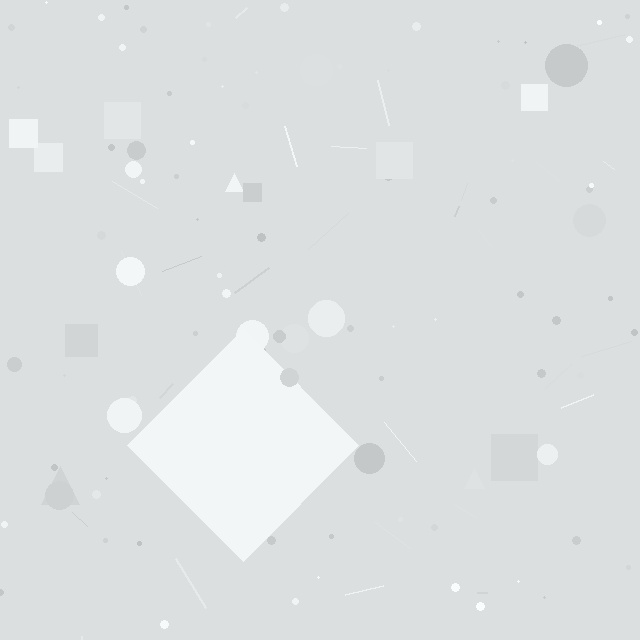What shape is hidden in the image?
A diamond is hidden in the image.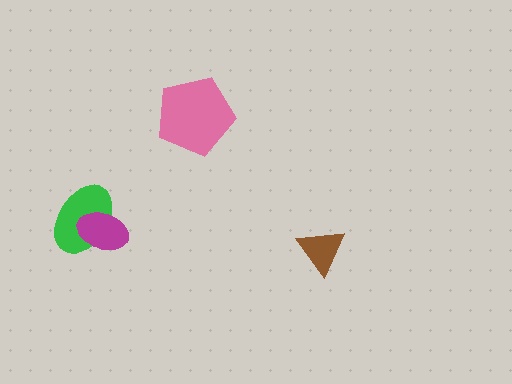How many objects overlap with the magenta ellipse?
1 object overlaps with the magenta ellipse.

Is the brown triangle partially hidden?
No, no other shape covers it.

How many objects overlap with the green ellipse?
1 object overlaps with the green ellipse.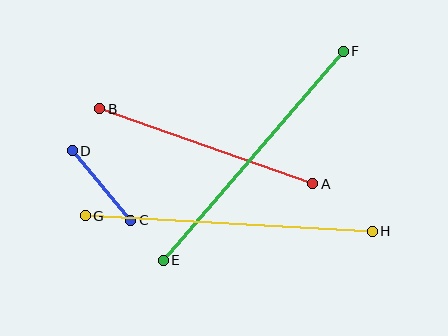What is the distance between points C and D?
The distance is approximately 91 pixels.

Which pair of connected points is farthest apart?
Points G and H are farthest apart.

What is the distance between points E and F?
The distance is approximately 276 pixels.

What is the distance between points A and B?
The distance is approximately 226 pixels.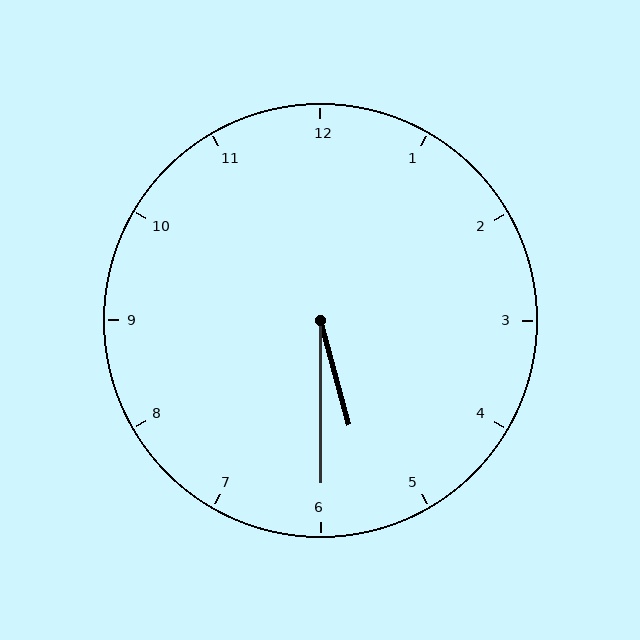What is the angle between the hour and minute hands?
Approximately 15 degrees.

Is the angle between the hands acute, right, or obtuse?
It is acute.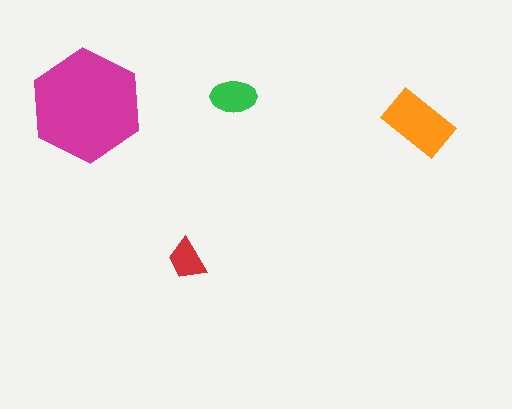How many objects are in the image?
There are 4 objects in the image.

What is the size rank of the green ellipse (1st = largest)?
3rd.